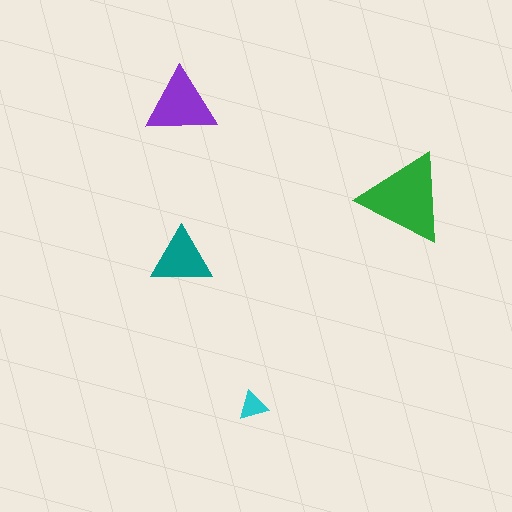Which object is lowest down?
The cyan triangle is bottommost.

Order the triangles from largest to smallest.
the green one, the purple one, the teal one, the cyan one.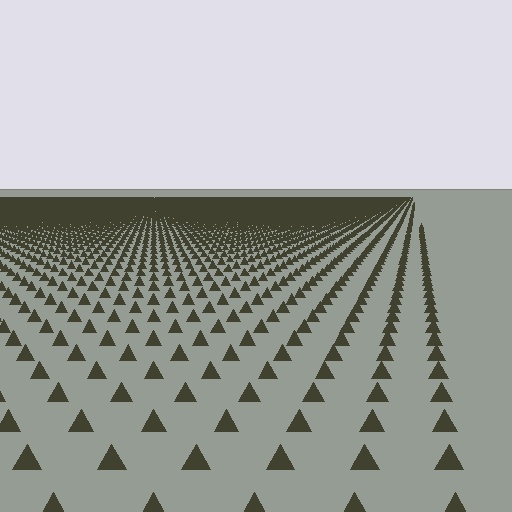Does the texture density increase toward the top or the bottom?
Density increases toward the top.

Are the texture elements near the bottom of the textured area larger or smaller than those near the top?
Larger. Near the bottom, elements are closer to the viewer and appear at a bigger on-screen size.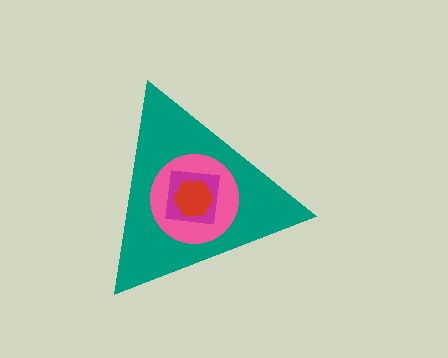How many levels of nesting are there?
4.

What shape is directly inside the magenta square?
The red hexagon.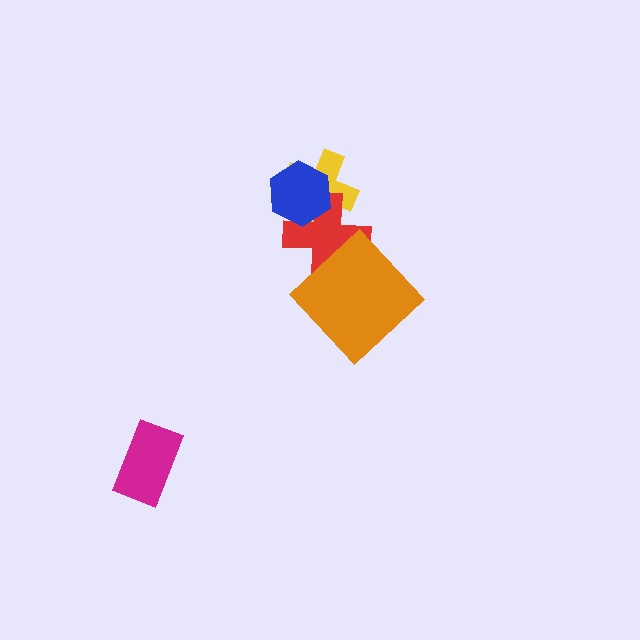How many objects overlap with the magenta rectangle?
0 objects overlap with the magenta rectangle.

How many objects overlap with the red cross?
3 objects overlap with the red cross.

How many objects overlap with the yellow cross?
2 objects overlap with the yellow cross.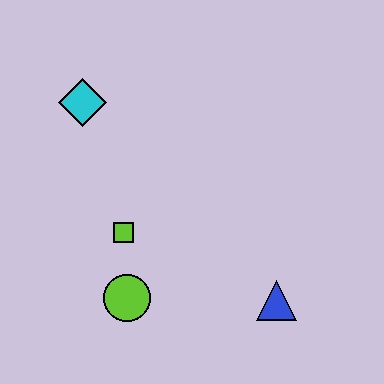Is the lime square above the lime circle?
Yes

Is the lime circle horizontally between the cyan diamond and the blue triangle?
Yes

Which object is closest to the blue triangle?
The lime circle is closest to the blue triangle.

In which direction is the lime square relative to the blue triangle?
The lime square is to the left of the blue triangle.